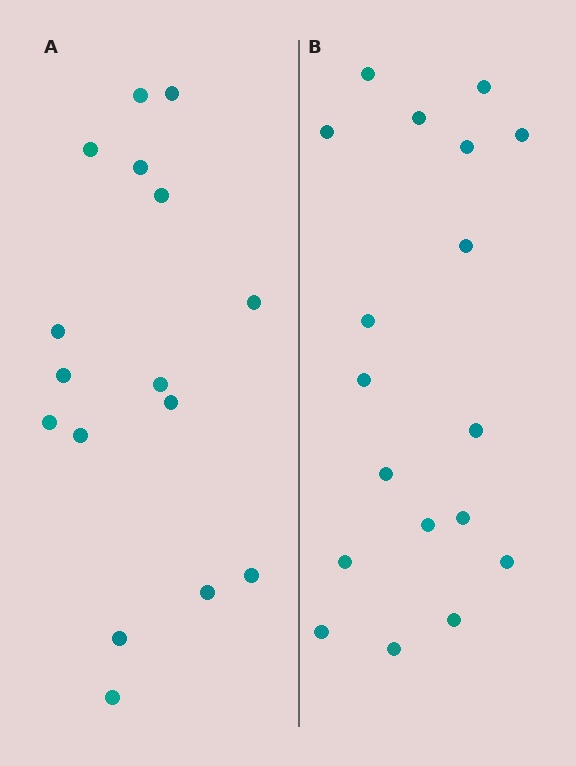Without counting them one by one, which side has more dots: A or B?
Region B (the right region) has more dots.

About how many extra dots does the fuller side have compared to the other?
Region B has just a few more — roughly 2 or 3 more dots than region A.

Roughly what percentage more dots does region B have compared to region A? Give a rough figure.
About 10% more.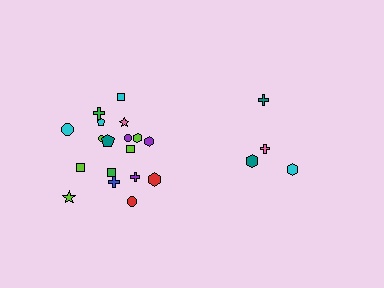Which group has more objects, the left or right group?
The left group.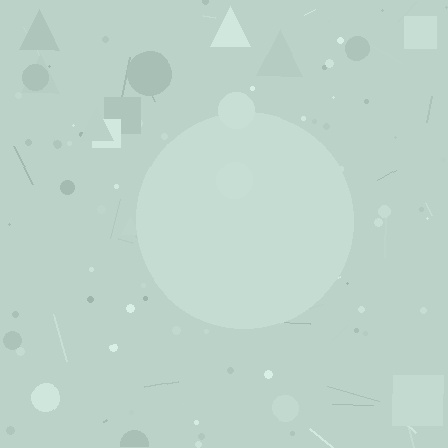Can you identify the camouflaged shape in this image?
The camouflaged shape is a circle.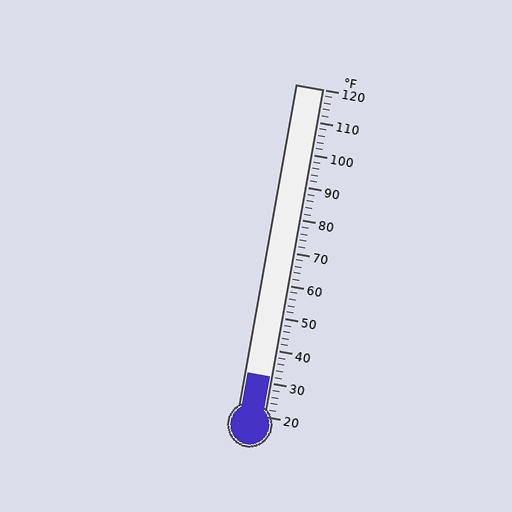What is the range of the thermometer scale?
The thermometer scale ranges from 20°F to 120°F.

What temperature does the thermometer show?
The thermometer shows approximately 32°F.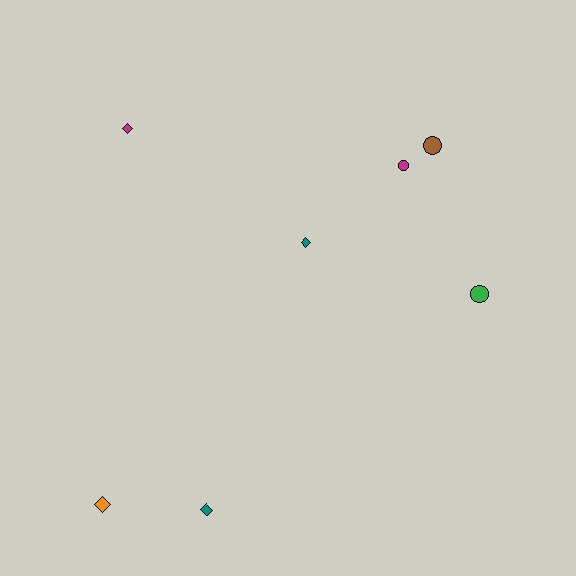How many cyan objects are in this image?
There are no cyan objects.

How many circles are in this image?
There are 3 circles.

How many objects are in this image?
There are 7 objects.